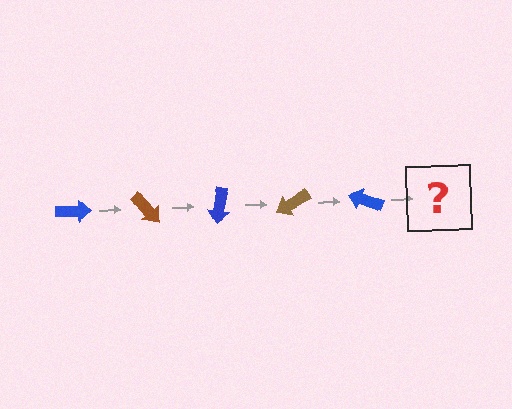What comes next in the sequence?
The next element should be a brown arrow, rotated 250 degrees from the start.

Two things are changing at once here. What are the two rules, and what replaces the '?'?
The two rules are that it rotates 50 degrees each step and the color cycles through blue and brown. The '?' should be a brown arrow, rotated 250 degrees from the start.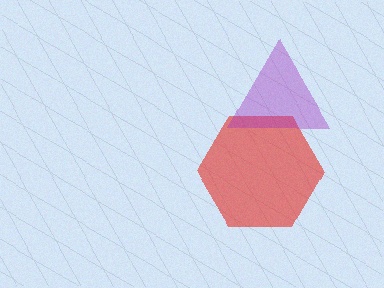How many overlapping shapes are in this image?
There are 2 overlapping shapes in the image.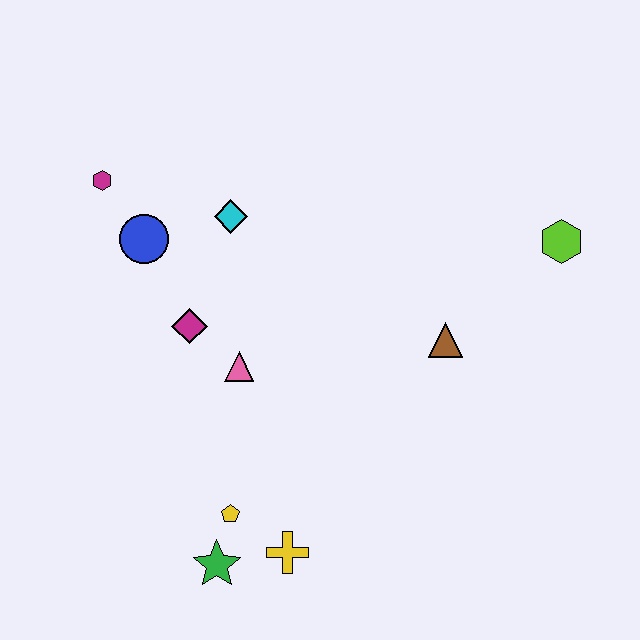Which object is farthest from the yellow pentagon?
The lime hexagon is farthest from the yellow pentagon.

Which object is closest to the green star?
The yellow pentagon is closest to the green star.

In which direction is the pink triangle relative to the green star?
The pink triangle is above the green star.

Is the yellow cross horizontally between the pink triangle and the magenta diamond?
No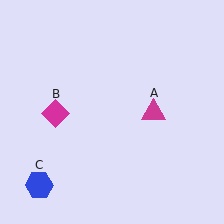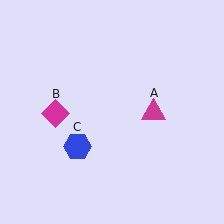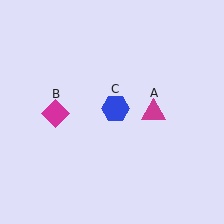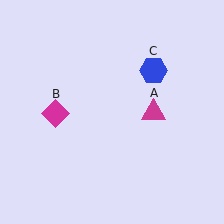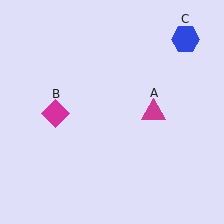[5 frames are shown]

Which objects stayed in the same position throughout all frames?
Magenta triangle (object A) and magenta diamond (object B) remained stationary.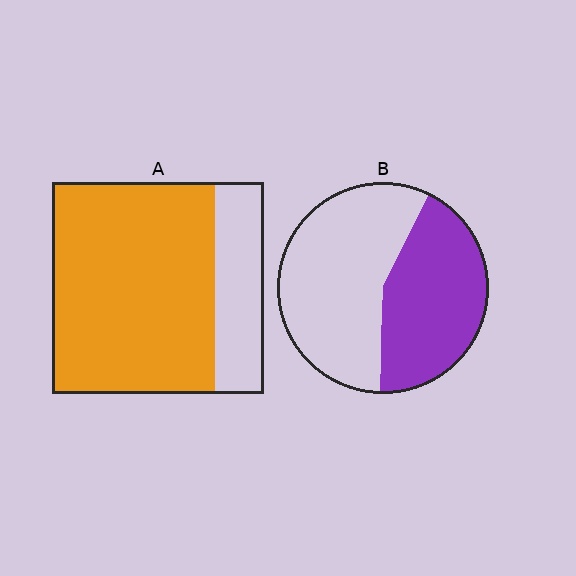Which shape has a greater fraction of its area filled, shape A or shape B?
Shape A.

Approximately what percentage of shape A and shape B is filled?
A is approximately 75% and B is approximately 45%.